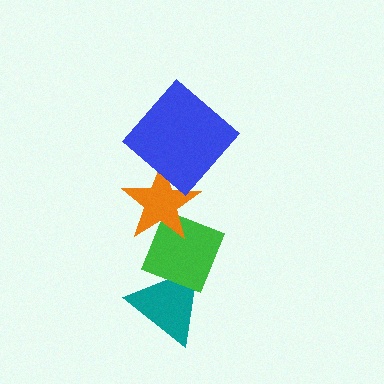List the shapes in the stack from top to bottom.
From top to bottom: the blue diamond, the orange star, the green diamond, the teal triangle.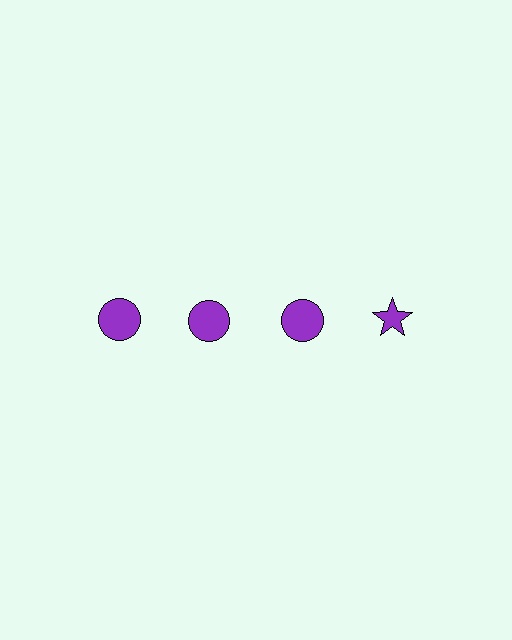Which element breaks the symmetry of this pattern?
The purple star in the top row, second from right column breaks the symmetry. All other shapes are purple circles.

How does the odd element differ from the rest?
It has a different shape: star instead of circle.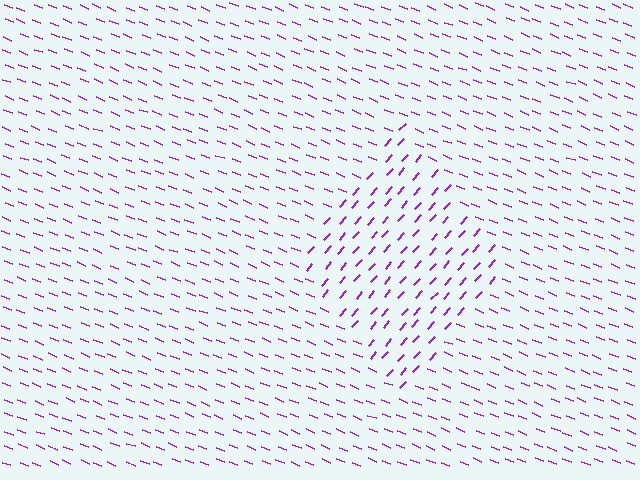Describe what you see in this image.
The image is filled with small purple line segments. A diamond region in the image has lines oriented differently from the surrounding lines, creating a visible texture boundary.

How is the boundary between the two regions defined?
The boundary is defined purely by a change in line orientation (approximately 71 degrees difference). All lines are the same color and thickness.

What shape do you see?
I see a diamond.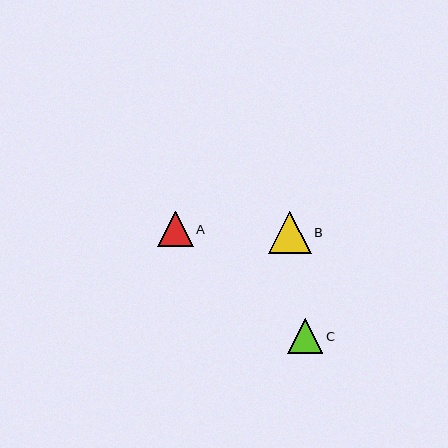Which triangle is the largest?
Triangle B is the largest with a size of approximately 43 pixels.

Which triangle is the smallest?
Triangle C is the smallest with a size of approximately 35 pixels.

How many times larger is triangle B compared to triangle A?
Triangle B is approximately 1.2 times the size of triangle A.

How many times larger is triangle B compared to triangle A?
Triangle B is approximately 1.2 times the size of triangle A.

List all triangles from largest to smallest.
From largest to smallest: B, A, C.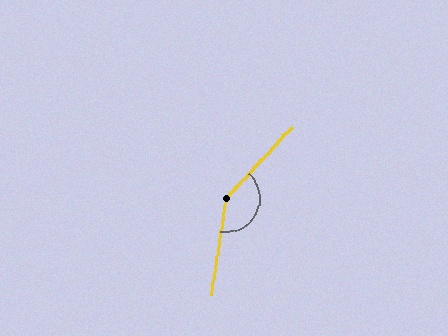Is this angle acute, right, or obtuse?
It is obtuse.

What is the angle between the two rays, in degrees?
Approximately 146 degrees.